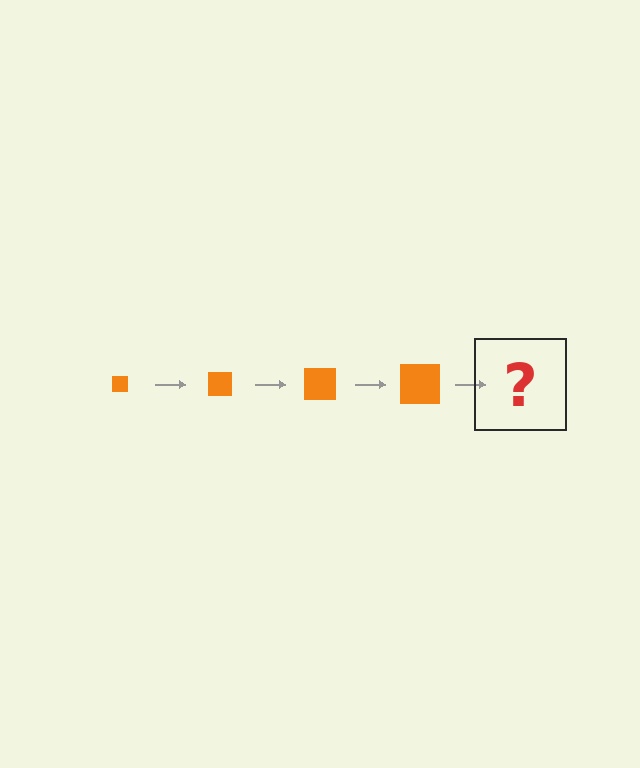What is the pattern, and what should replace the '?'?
The pattern is that the square gets progressively larger each step. The '?' should be an orange square, larger than the previous one.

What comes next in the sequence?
The next element should be an orange square, larger than the previous one.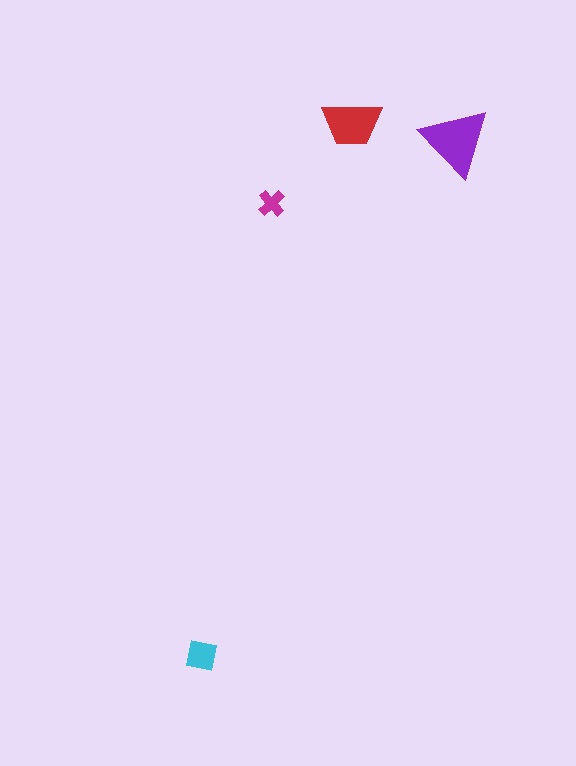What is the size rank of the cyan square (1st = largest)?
3rd.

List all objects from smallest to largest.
The magenta cross, the cyan square, the red trapezoid, the purple triangle.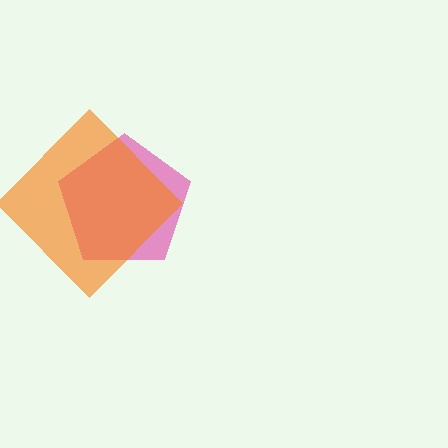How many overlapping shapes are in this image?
There are 2 overlapping shapes in the image.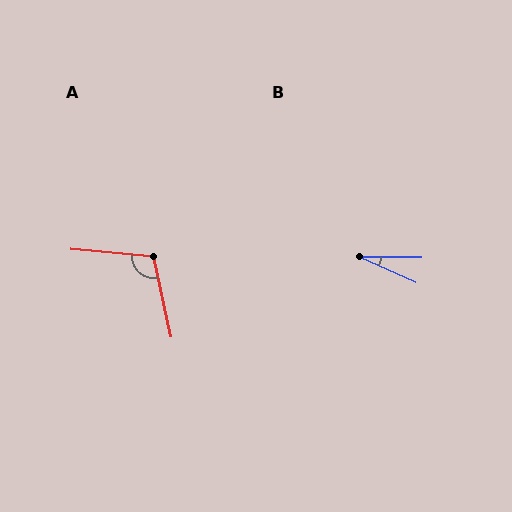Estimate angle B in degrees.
Approximately 24 degrees.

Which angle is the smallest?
B, at approximately 24 degrees.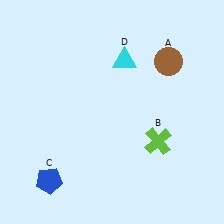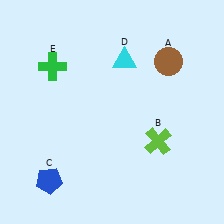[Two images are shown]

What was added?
A green cross (E) was added in Image 2.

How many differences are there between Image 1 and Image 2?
There is 1 difference between the two images.